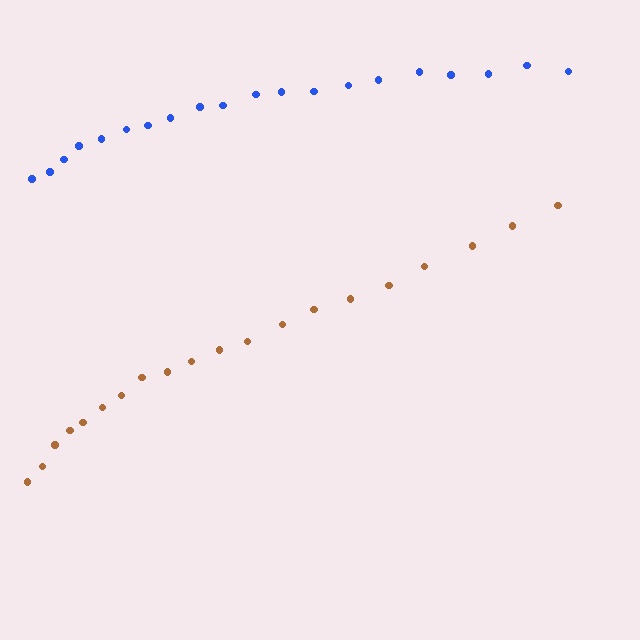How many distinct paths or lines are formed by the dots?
There are 2 distinct paths.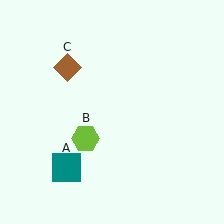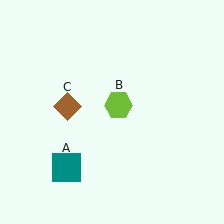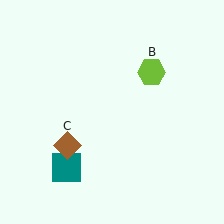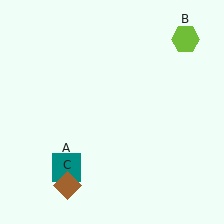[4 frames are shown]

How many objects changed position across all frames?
2 objects changed position: lime hexagon (object B), brown diamond (object C).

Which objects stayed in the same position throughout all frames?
Teal square (object A) remained stationary.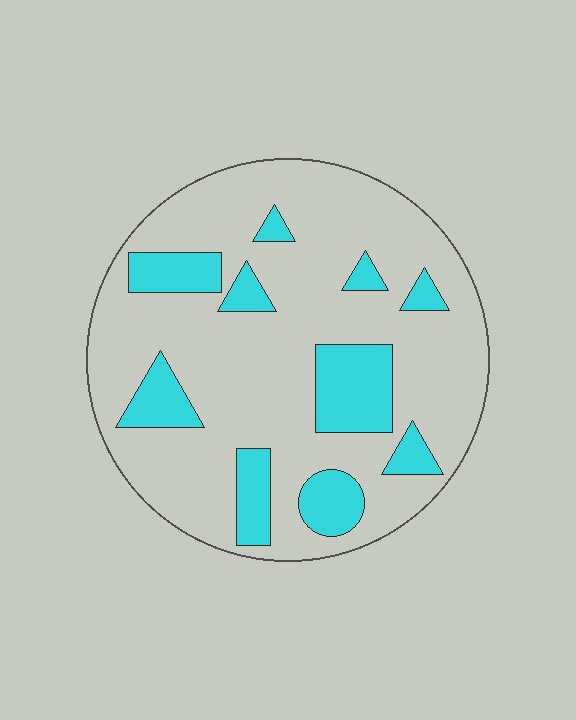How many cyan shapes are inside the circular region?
10.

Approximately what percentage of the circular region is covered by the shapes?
Approximately 20%.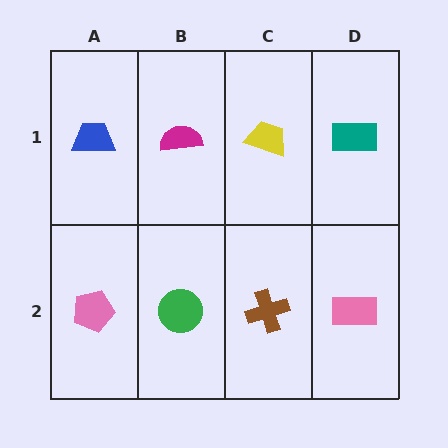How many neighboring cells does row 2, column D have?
2.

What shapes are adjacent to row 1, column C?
A brown cross (row 2, column C), a magenta semicircle (row 1, column B), a teal rectangle (row 1, column D).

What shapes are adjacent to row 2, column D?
A teal rectangle (row 1, column D), a brown cross (row 2, column C).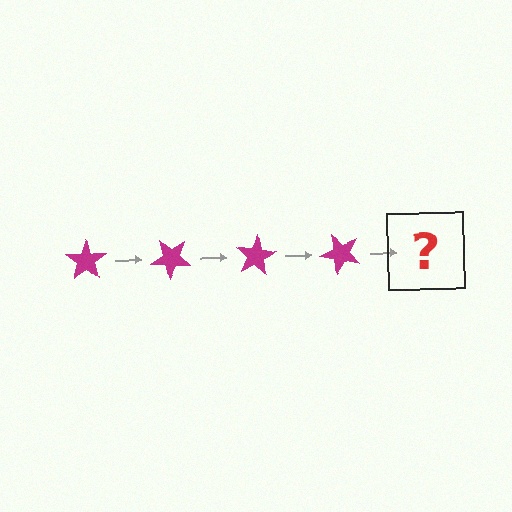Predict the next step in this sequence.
The next step is a magenta star rotated 160 degrees.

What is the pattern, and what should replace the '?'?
The pattern is that the star rotates 40 degrees each step. The '?' should be a magenta star rotated 160 degrees.